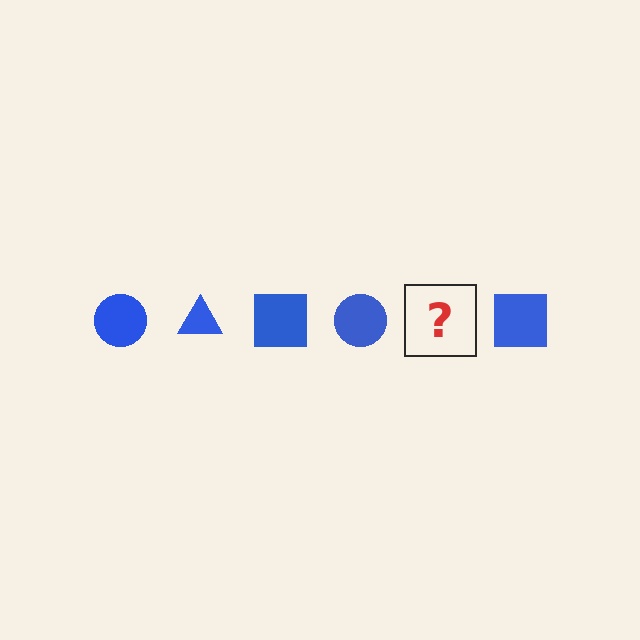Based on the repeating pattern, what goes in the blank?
The blank should be a blue triangle.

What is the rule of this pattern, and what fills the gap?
The rule is that the pattern cycles through circle, triangle, square shapes in blue. The gap should be filled with a blue triangle.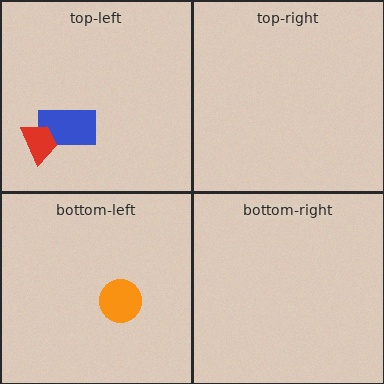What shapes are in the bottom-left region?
The orange circle.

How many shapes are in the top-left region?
2.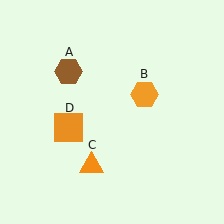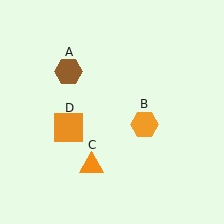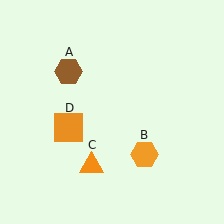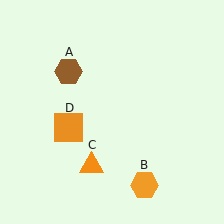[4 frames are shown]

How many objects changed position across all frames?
1 object changed position: orange hexagon (object B).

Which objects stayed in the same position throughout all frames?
Brown hexagon (object A) and orange triangle (object C) and orange square (object D) remained stationary.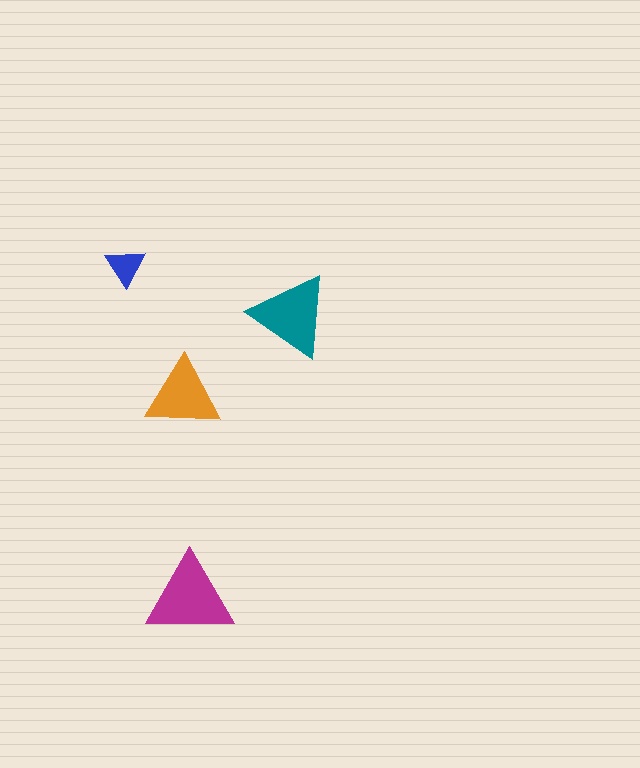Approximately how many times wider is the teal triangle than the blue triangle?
About 2 times wider.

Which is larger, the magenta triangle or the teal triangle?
The magenta one.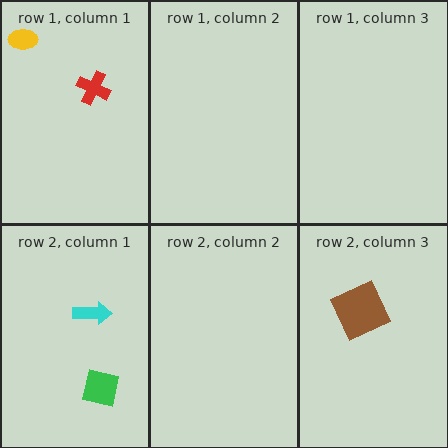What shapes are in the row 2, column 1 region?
The green square, the cyan arrow.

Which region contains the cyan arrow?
The row 2, column 1 region.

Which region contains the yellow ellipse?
The row 1, column 1 region.